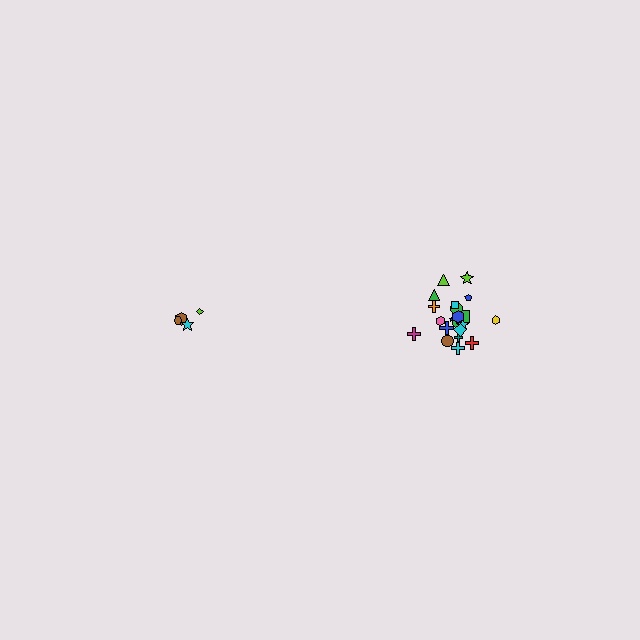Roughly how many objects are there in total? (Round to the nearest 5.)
Roughly 25 objects in total.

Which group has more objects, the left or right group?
The right group.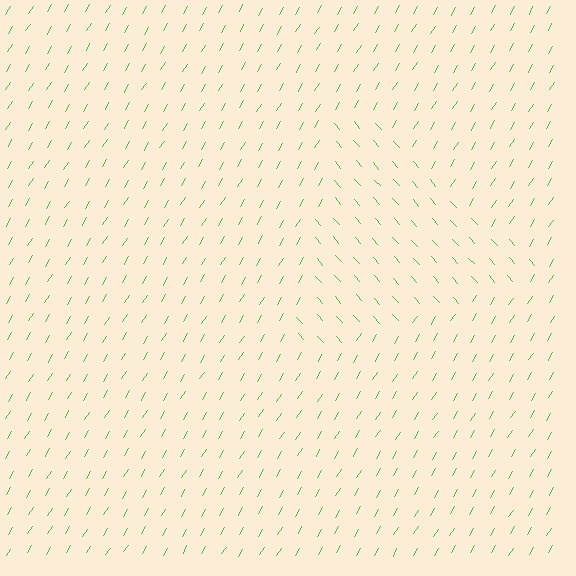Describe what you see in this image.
The image is filled with small green line segments. A triangle region in the image has lines oriented differently from the surrounding lines, creating a visible texture boundary.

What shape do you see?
I see a triangle.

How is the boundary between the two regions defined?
The boundary is defined purely by a change in line orientation (approximately 73 degrees difference). All lines are the same color and thickness.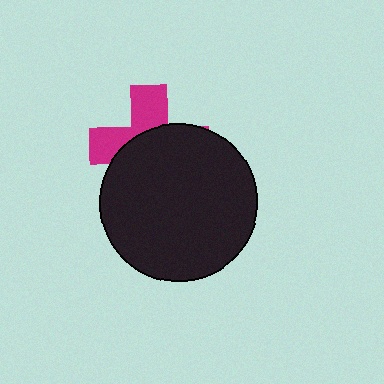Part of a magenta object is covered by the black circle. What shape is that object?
It is a cross.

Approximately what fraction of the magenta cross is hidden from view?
Roughly 61% of the magenta cross is hidden behind the black circle.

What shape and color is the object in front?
The object in front is a black circle.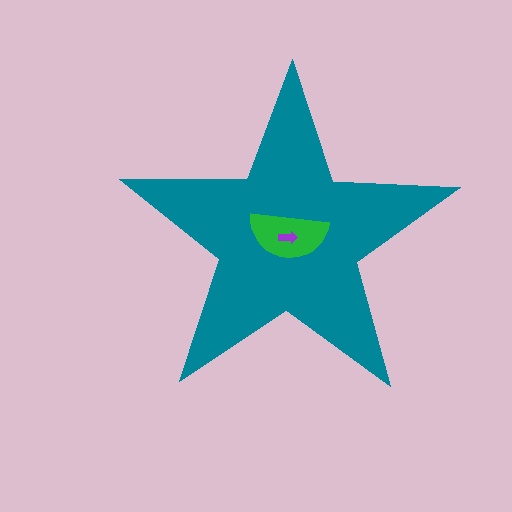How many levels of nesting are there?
3.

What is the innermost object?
The purple arrow.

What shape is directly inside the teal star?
The green semicircle.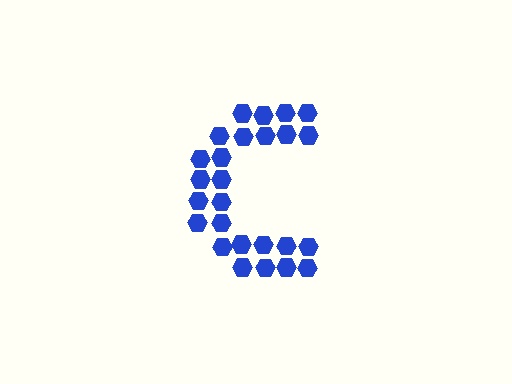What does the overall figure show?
The overall figure shows the letter C.